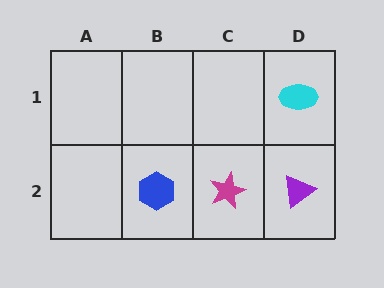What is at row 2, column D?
A purple triangle.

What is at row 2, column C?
A magenta star.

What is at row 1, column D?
A cyan ellipse.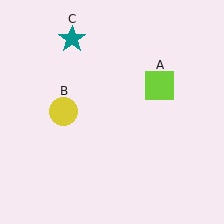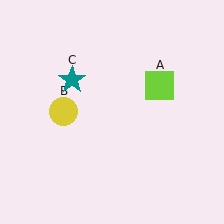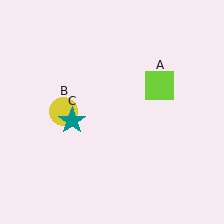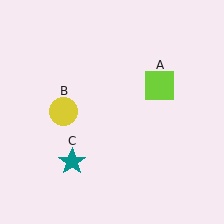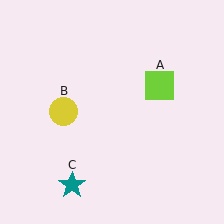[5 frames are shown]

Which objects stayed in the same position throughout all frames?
Lime square (object A) and yellow circle (object B) remained stationary.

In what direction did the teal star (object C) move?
The teal star (object C) moved down.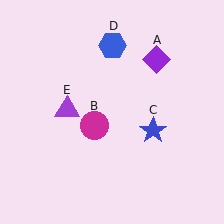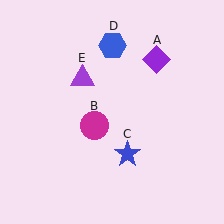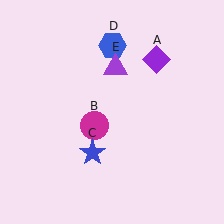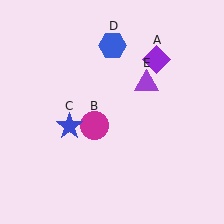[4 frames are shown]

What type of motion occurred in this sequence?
The blue star (object C), purple triangle (object E) rotated clockwise around the center of the scene.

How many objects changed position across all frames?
2 objects changed position: blue star (object C), purple triangle (object E).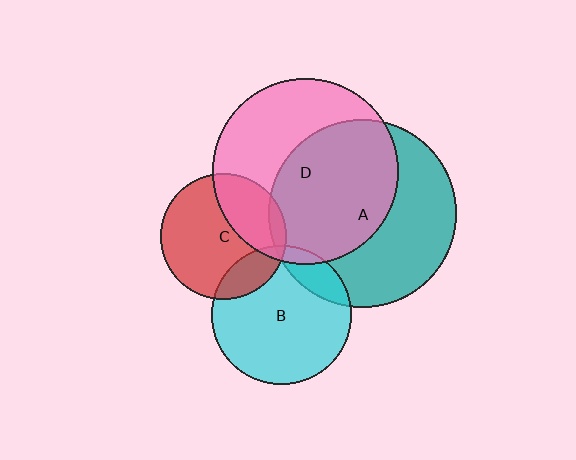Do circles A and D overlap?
Yes.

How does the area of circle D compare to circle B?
Approximately 1.8 times.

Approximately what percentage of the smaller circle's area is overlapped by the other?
Approximately 55%.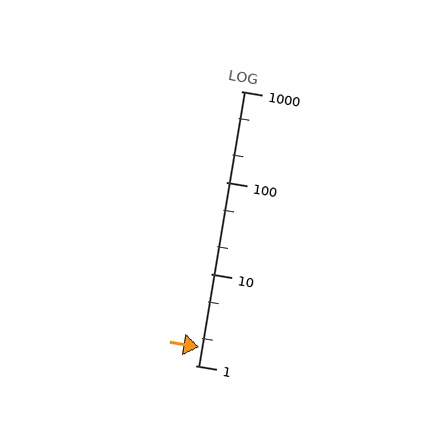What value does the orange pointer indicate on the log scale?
The pointer indicates approximately 1.6.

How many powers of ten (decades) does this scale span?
The scale spans 3 decades, from 1 to 1000.